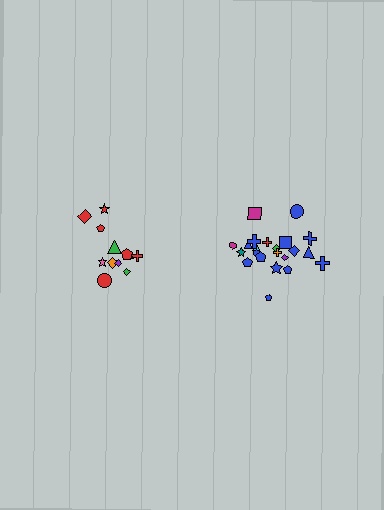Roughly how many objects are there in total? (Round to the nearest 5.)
Roughly 35 objects in total.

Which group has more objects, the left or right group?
The right group.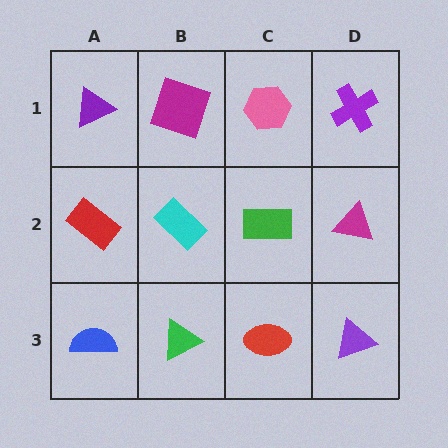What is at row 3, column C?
A red ellipse.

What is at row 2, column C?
A green rectangle.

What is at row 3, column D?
A purple triangle.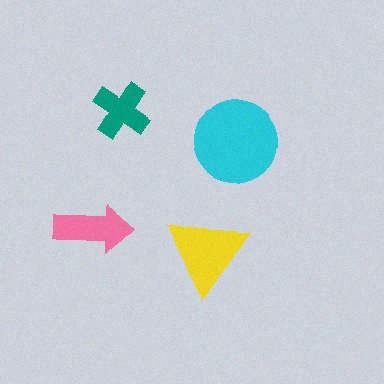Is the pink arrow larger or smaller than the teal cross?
Larger.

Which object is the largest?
The cyan circle.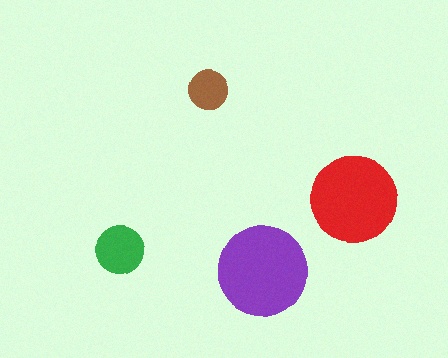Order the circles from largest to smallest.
the purple one, the red one, the green one, the brown one.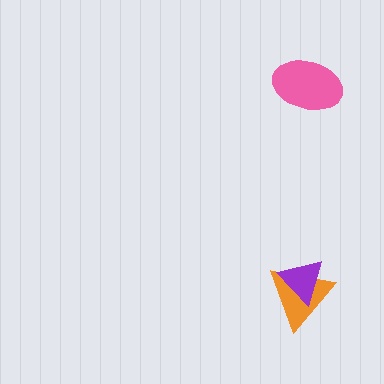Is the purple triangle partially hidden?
No, no other shape covers it.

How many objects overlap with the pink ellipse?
0 objects overlap with the pink ellipse.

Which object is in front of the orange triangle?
The purple triangle is in front of the orange triangle.